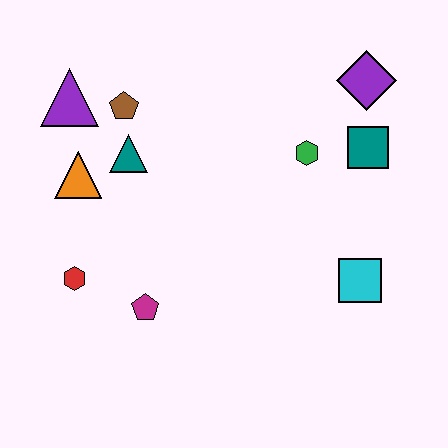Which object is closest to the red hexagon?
The magenta pentagon is closest to the red hexagon.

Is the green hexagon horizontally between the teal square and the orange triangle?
Yes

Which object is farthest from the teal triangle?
The cyan square is farthest from the teal triangle.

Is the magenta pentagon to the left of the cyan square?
Yes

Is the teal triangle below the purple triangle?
Yes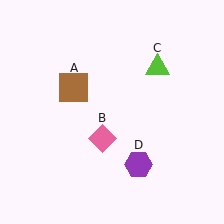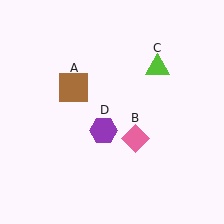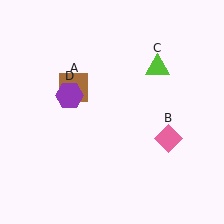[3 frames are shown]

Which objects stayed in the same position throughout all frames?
Brown square (object A) and lime triangle (object C) remained stationary.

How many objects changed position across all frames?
2 objects changed position: pink diamond (object B), purple hexagon (object D).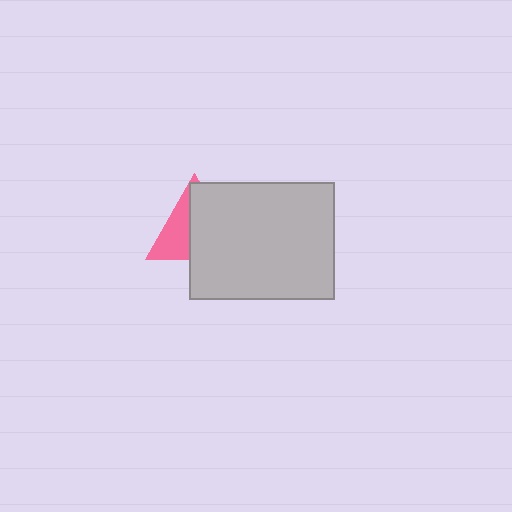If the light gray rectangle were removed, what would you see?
You would see the complete pink triangle.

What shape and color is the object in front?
The object in front is a light gray rectangle.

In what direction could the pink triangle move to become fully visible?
The pink triangle could move left. That would shift it out from behind the light gray rectangle entirely.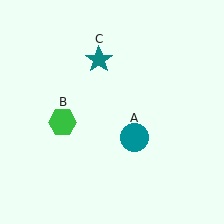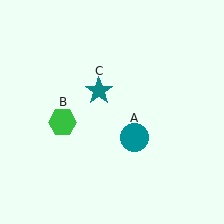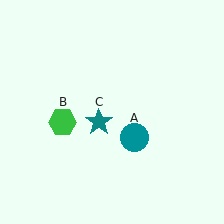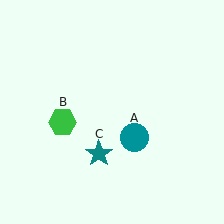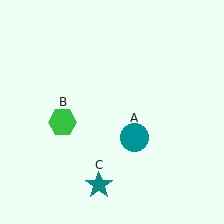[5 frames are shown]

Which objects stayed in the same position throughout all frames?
Teal circle (object A) and green hexagon (object B) remained stationary.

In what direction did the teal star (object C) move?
The teal star (object C) moved down.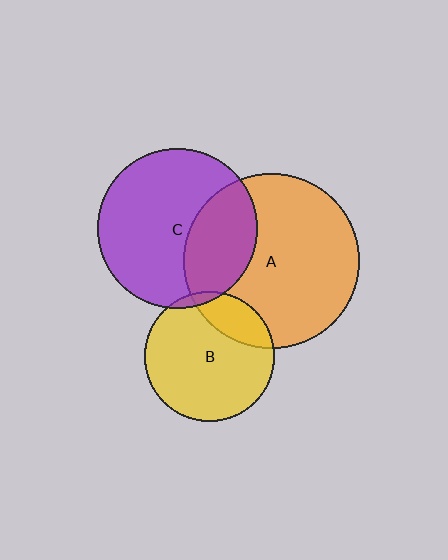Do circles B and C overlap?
Yes.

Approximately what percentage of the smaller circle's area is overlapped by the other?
Approximately 5%.